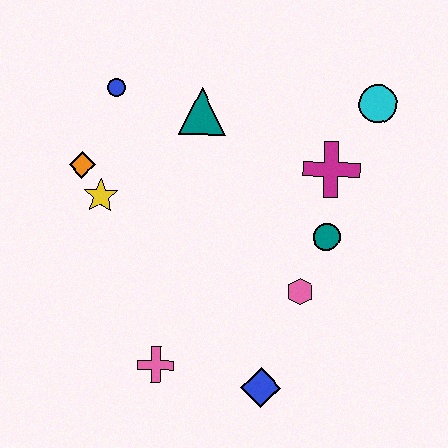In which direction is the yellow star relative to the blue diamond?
The yellow star is above the blue diamond.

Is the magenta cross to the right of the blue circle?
Yes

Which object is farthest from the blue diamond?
The blue circle is farthest from the blue diamond.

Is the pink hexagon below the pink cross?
No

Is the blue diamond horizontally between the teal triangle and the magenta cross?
Yes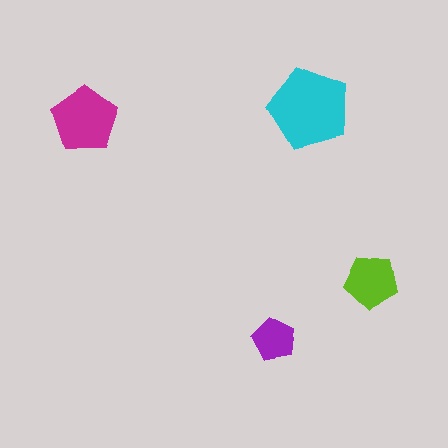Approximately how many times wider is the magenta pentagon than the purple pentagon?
About 1.5 times wider.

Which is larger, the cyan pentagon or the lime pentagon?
The cyan one.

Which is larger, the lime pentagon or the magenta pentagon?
The magenta one.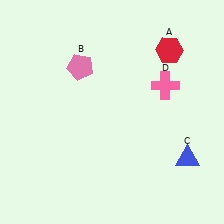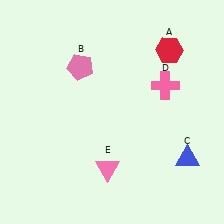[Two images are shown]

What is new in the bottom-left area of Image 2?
A pink triangle (E) was added in the bottom-left area of Image 2.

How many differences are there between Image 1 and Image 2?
There is 1 difference between the two images.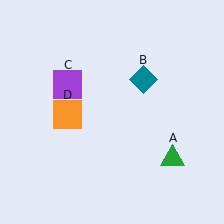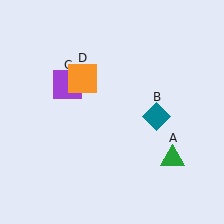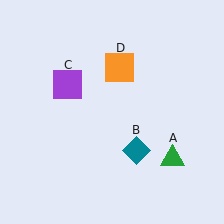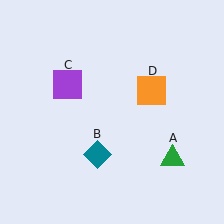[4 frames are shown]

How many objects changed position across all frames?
2 objects changed position: teal diamond (object B), orange square (object D).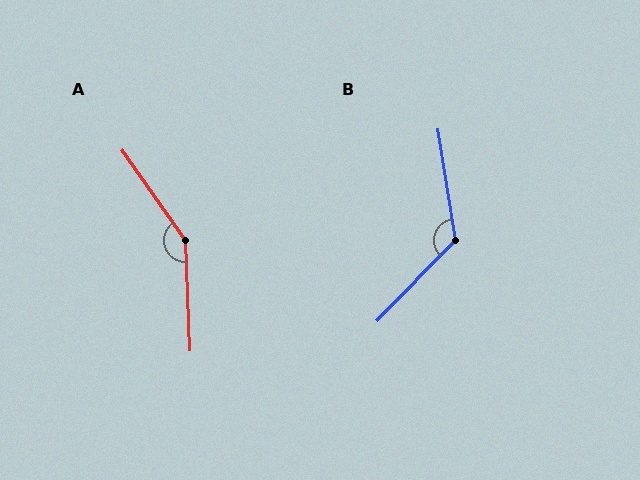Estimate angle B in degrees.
Approximately 127 degrees.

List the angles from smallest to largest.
B (127°), A (147°).